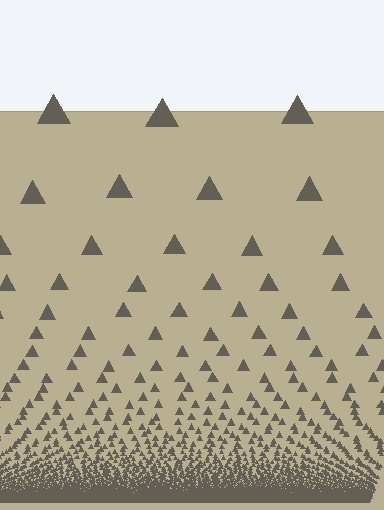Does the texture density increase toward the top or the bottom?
Density increases toward the bottom.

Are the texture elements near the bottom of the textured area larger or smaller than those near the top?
Smaller. The gradient is inverted — elements near the bottom are smaller and denser.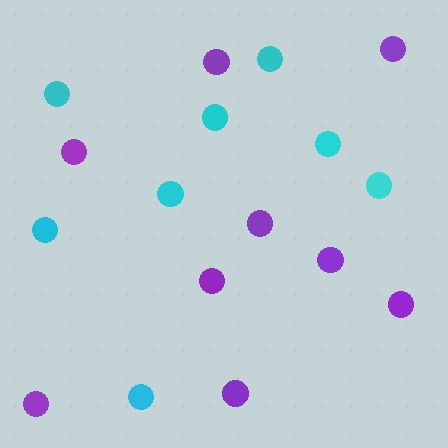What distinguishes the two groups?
There are 2 groups: one group of purple circles (9) and one group of cyan circles (8).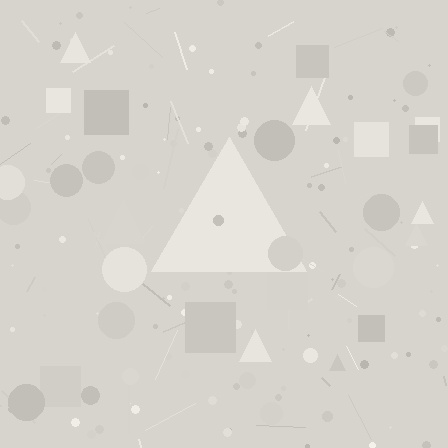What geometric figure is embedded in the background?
A triangle is embedded in the background.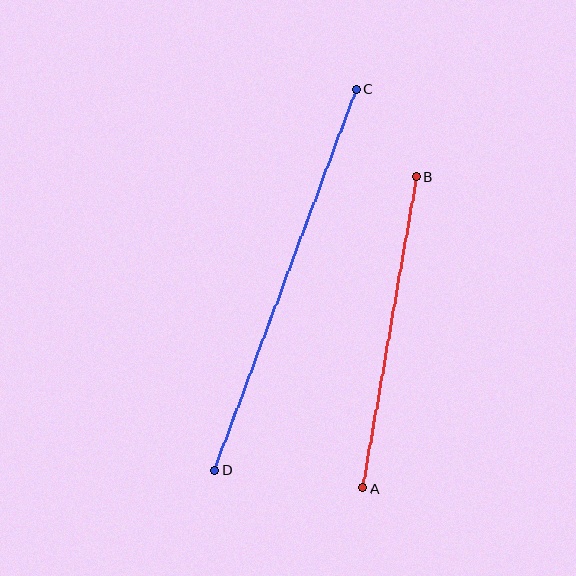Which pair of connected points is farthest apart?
Points C and D are farthest apart.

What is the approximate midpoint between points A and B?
The midpoint is at approximately (390, 332) pixels.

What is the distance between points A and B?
The distance is approximately 316 pixels.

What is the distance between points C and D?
The distance is approximately 406 pixels.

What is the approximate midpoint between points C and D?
The midpoint is at approximately (285, 280) pixels.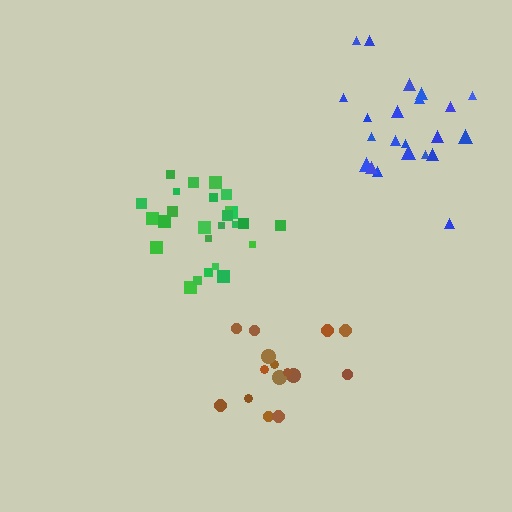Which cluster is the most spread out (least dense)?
Brown.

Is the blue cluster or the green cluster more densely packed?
Green.